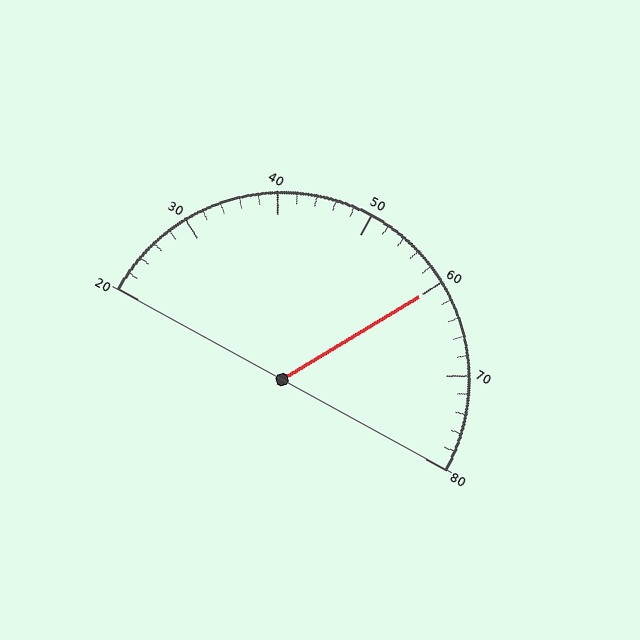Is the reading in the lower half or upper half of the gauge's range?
The reading is in the upper half of the range (20 to 80).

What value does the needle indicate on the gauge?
The needle indicates approximately 60.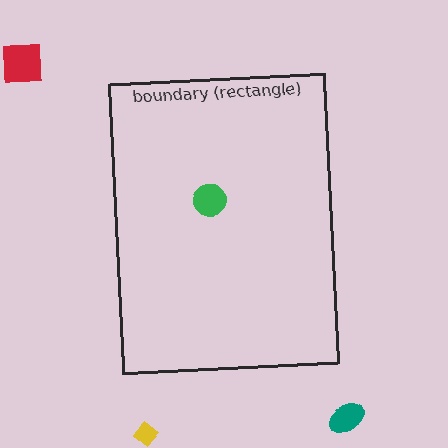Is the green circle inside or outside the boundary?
Inside.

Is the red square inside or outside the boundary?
Outside.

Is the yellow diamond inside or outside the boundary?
Outside.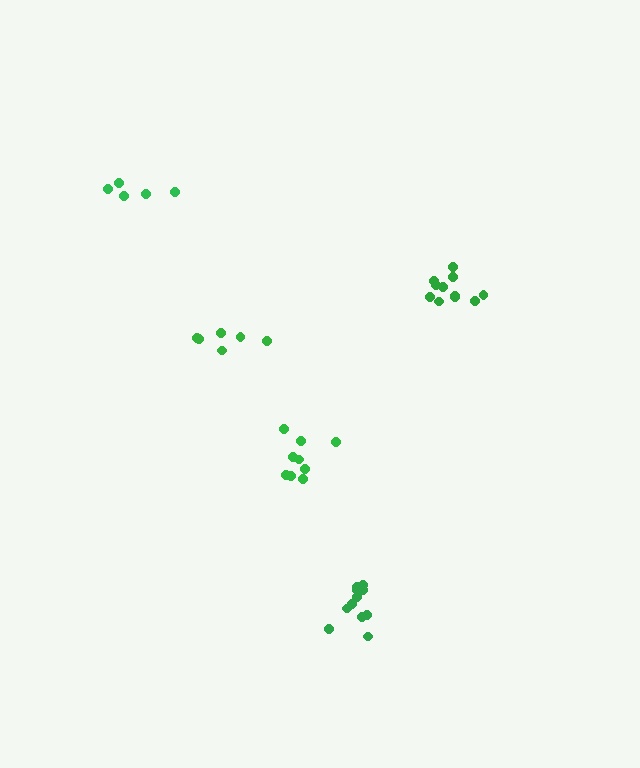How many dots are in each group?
Group 1: 11 dots, Group 2: 6 dots, Group 3: 5 dots, Group 4: 9 dots, Group 5: 11 dots (42 total).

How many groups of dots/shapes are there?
There are 5 groups.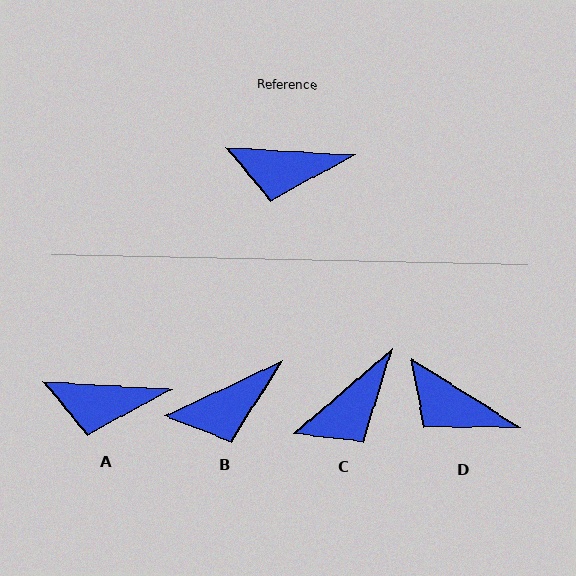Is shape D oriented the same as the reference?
No, it is off by about 29 degrees.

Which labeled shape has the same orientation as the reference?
A.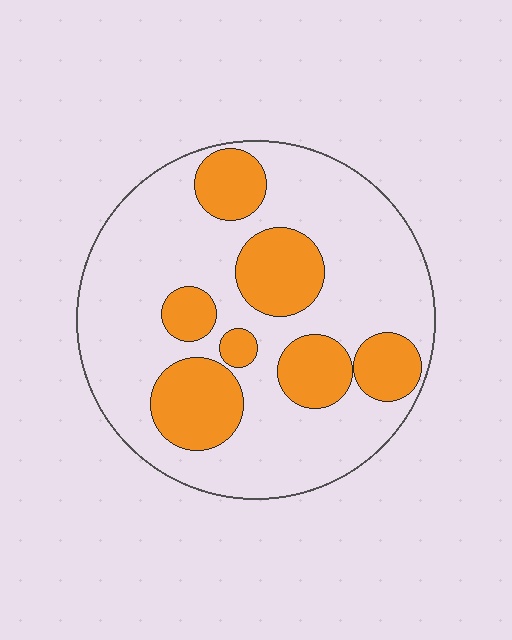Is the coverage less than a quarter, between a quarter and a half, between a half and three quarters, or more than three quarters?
Between a quarter and a half.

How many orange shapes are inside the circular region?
7.